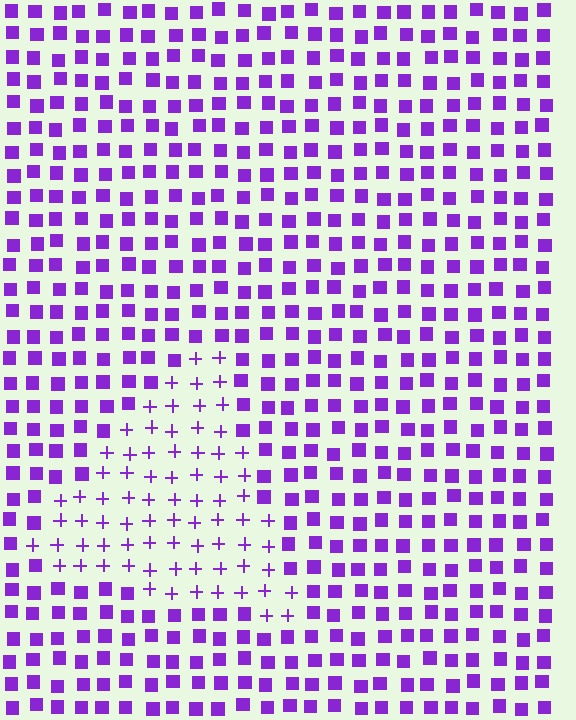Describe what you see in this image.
The image is filled with small purple elements arranged in a uniform grid. A triangle-shaped region contains plus signs, while the surrounding area contains squares. The boundary is defined purely by the change in element shape.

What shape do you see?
I see a triangle.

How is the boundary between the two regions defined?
The boundary is defined by a change in element shape: plus signs inside vs. squares outside. All elements share the same color and spacing.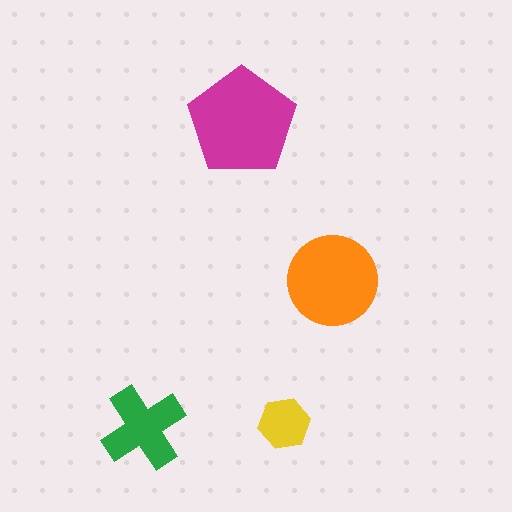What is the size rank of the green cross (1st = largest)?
3rd.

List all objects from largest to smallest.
The magenta pentagon, the orange circle, the green cross, the yellow hexagon.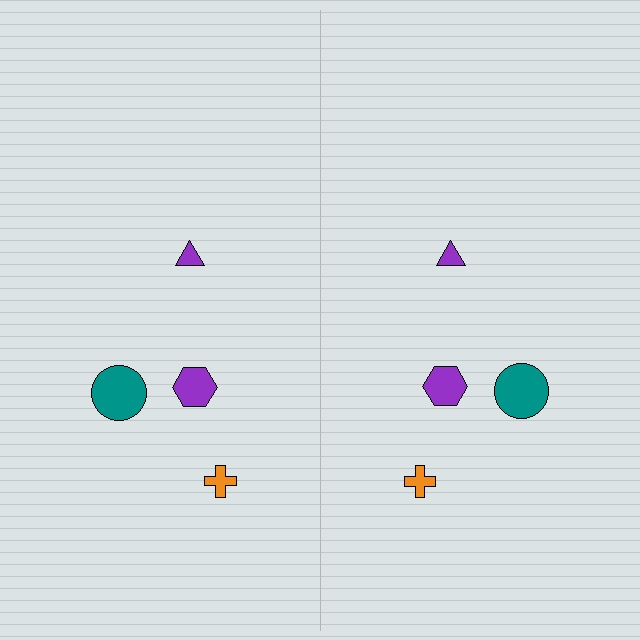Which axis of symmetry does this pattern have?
The pattern has a vertical axis of symmetry running through the center of the image.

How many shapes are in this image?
There are 8 shapes in this image.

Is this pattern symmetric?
Yes, this pattern has bilateral (reflection) symmetry.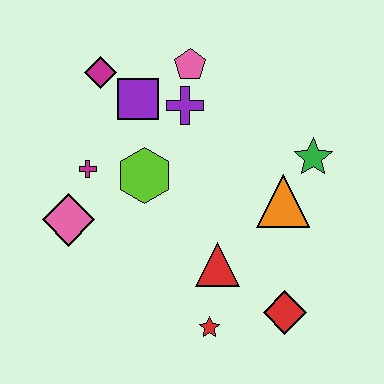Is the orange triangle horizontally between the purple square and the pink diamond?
No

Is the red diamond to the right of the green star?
No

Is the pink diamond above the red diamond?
Yes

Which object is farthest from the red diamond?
The magenta diamond is farthest from the red diamond.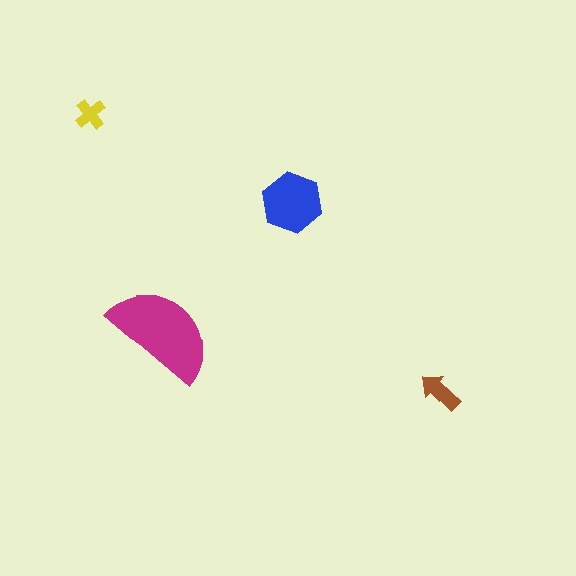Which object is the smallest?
The yellow cross.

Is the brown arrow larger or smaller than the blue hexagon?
Smaller.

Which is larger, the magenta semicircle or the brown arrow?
The magenta semicircle.